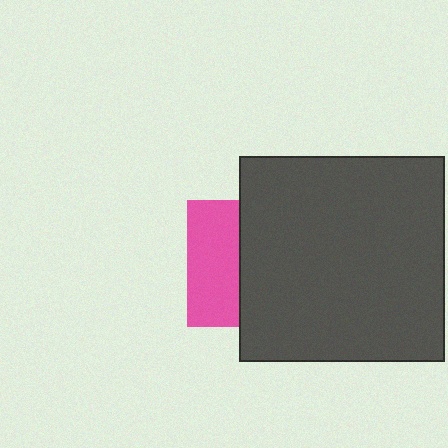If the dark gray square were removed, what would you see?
You would see the complete pink square.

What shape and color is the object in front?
The object in front is a dark gray square.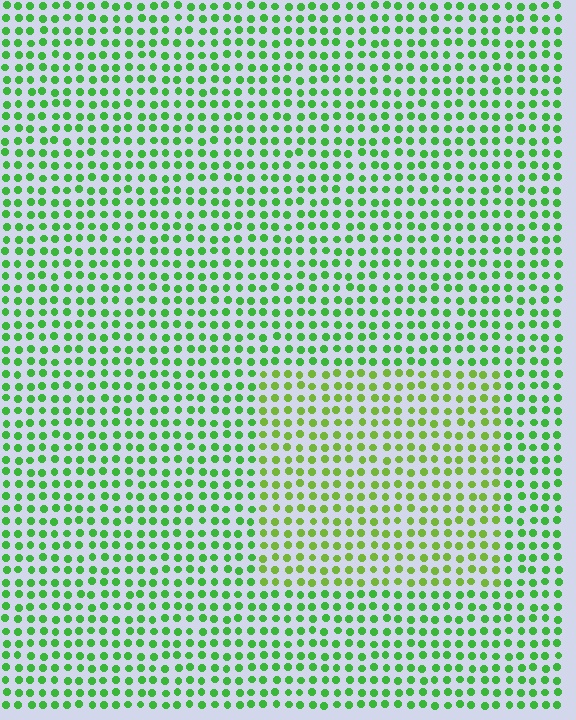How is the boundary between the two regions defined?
The boundary is defined purely by a slight shift in hue (about 27 degrees). Spacing, size, and orientation are identical on both sides.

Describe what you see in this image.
The image is filled with small green elements in a uniform arrangement. A rectangle-shaped region is visible where the elements are tinted to a slightly different hue, forming a subtle color boundary.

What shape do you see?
I see a rectangle.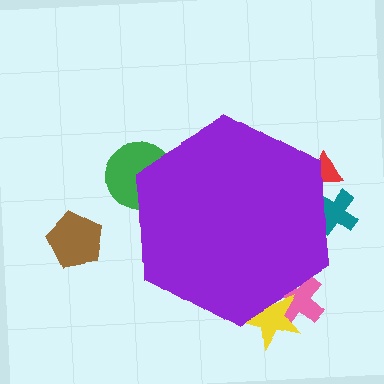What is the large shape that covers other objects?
A purple hexagon.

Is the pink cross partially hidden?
Yes, the pink cross is partially hidden behind the purple hexagon.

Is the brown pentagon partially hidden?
No, the brown pentagon is fully visible.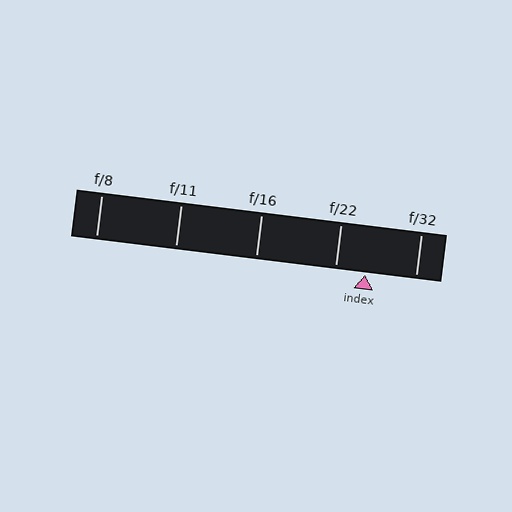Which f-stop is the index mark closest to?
The index mark is closest to f/22.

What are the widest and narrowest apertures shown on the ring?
The widest aperture shown is f/8 and the narrowest is f/32.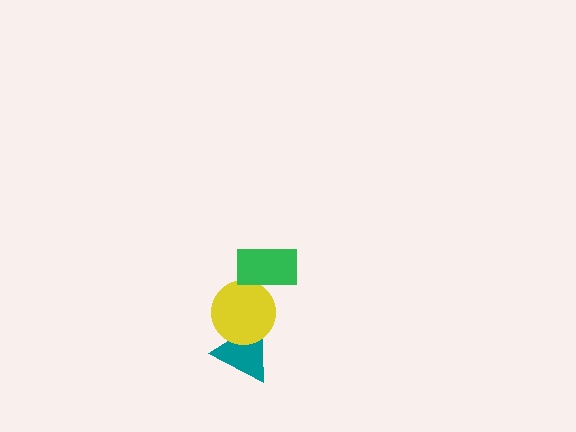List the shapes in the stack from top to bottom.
From top to bottom: the green rectangle, the yellow circle, the teal triangle.